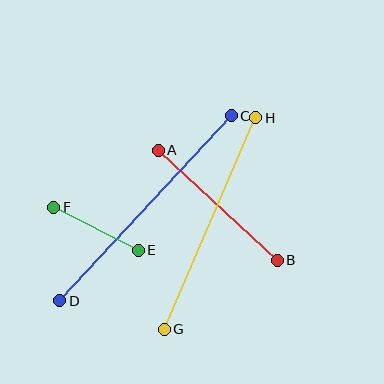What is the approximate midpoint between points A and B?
The midpoint is at approximately (218, 205) pixels.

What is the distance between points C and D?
The distance is approximately 252 pixels.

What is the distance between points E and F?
The distance is approximately 95 pixels.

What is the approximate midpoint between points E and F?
The midpoint is at approximately (96, 229) pixels.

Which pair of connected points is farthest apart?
Points C and D are farthest apart.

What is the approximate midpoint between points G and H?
The midpoint is at approximately (210, 224) pixels.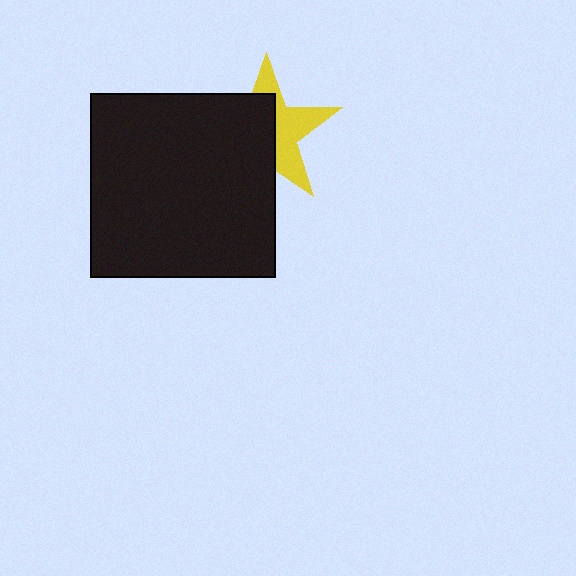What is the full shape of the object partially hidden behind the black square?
The partially hidden object is a yellow star.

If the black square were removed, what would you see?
You would see the complete yellow star.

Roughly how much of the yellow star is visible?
About half of it is visible (roughly 45%).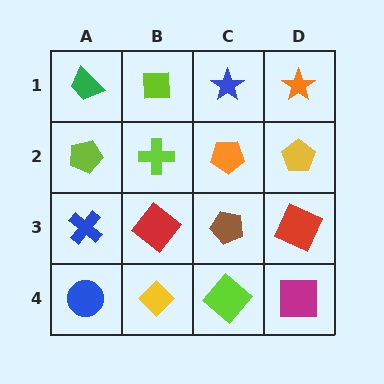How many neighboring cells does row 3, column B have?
4.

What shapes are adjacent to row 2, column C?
A blue star (row 1, column C), a brown pentagon (row 3, column C), a lime cross (row 2, column B), a yellow pentagon (row 2, column D).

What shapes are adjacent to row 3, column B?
A lime cross (row 2, column B), a yellow diamond (row 4, column B), a blue cross (row 3, column A), a brown pentagon (row 3, column C).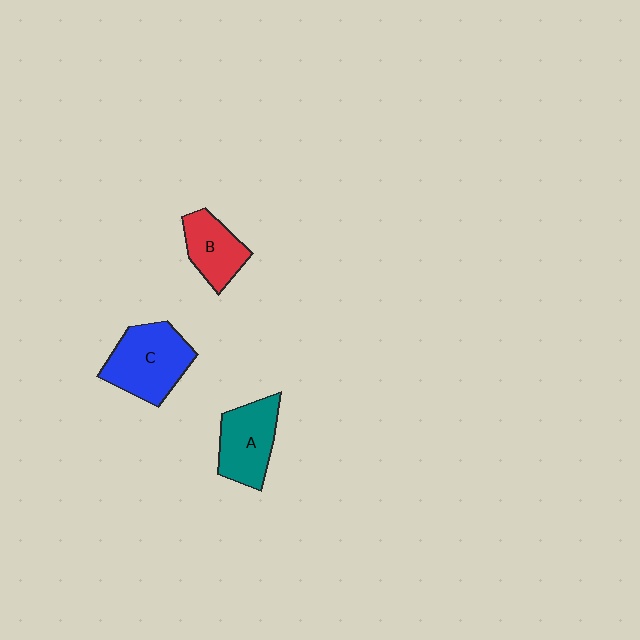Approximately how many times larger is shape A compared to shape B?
Approximately 1.3 times.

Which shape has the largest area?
Shape C (blue).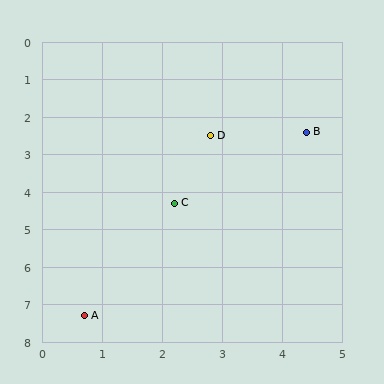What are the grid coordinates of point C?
Point C is at approximately (2.2, 4.3).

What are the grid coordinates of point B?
Point B is at approximately (4.4, 2.4).